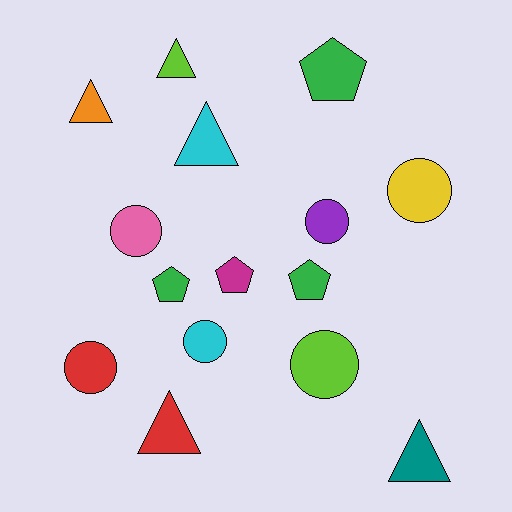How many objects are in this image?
There are 15 objects.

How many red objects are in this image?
There are 2 red objects.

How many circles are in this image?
There are 6 circles.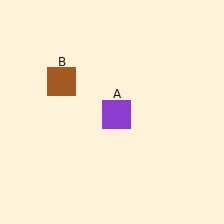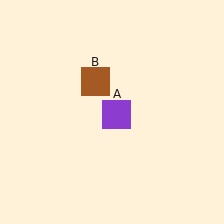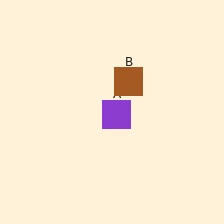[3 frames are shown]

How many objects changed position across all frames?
1 object changed position: brown square (object B).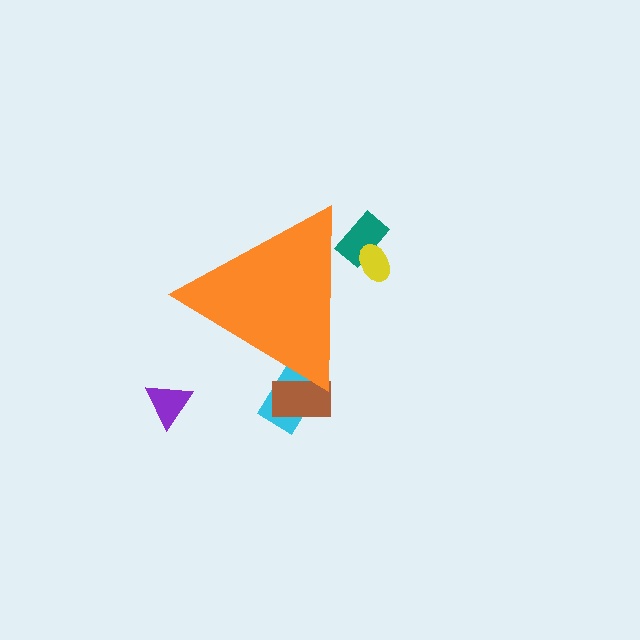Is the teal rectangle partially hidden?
Yes, the teal rectangle is partially hidden behind the orange triangle.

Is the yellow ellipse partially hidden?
Yes, the yellow ellipse is partially hidden behind the orange triangle.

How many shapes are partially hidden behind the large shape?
4 shapes are partially hidden.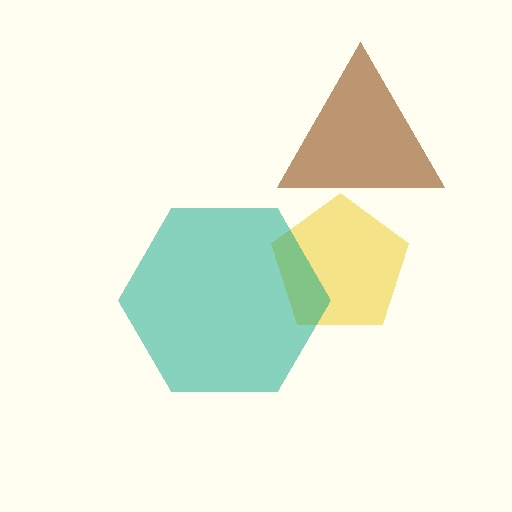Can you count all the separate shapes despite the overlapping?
Yes, there are 3 separate shapes.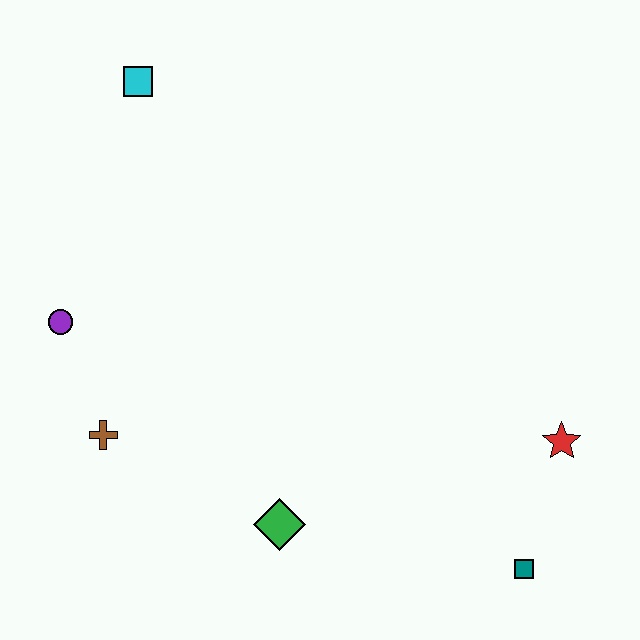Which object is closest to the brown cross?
The purple circle is closest to the brown cross.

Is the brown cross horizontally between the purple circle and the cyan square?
Yes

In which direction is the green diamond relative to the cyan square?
The green diamond is below the cyan square.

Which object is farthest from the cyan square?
The teal square is farthest from the cyan square.